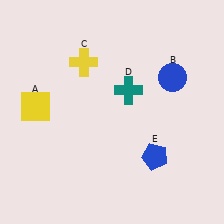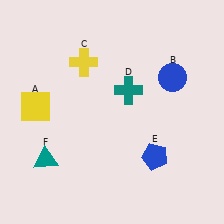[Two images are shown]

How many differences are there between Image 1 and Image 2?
There is 1 difference between the two images.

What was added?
A teal triangle (F) was added in Image 2.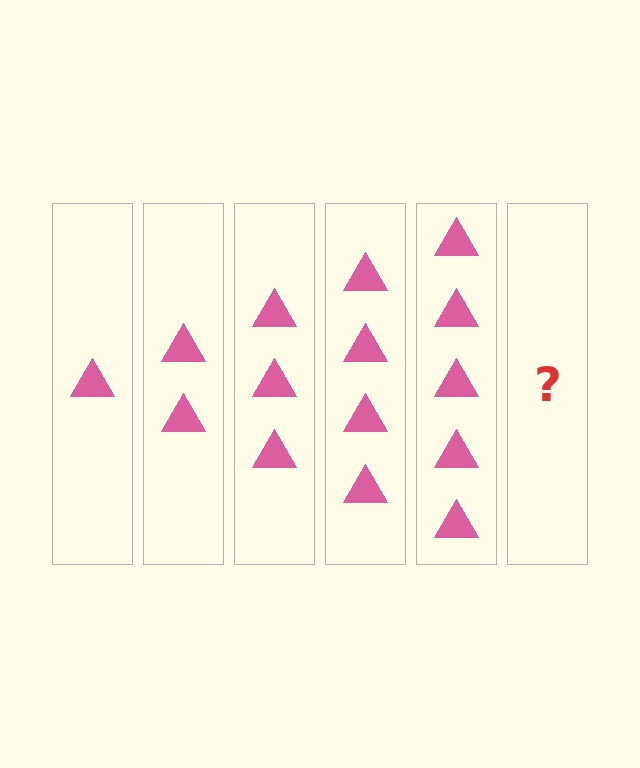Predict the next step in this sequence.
The next step is 6 triangles.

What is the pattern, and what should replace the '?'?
The pattern is that each step adds one more triangle. The '?' should be 6 triangles.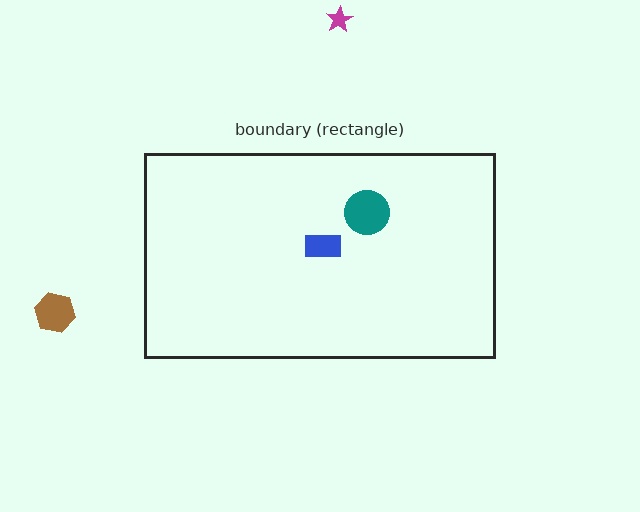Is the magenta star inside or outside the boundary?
Outside.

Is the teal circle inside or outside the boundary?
Inside.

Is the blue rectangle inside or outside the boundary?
Inside.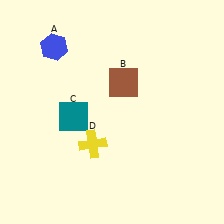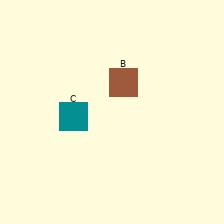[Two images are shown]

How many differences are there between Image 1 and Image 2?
There are 2 differences between the two images.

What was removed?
The blue hexagon (A), the yellow cross (D) were removed in Image 2.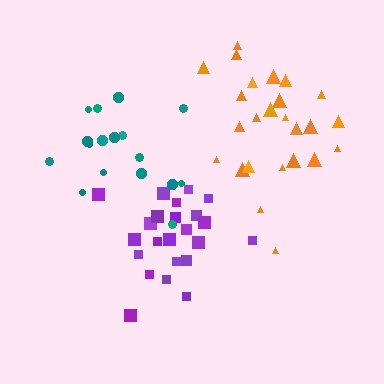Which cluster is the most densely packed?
Purple.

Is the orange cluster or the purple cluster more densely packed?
Purple.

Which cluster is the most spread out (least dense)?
Teal.